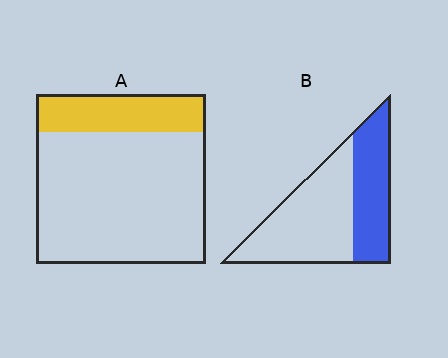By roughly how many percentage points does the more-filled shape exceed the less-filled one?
By roughly 15 percentage points (B over A).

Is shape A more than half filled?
No.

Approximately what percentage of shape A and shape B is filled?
A is approximately 20% and B is approximately 40%.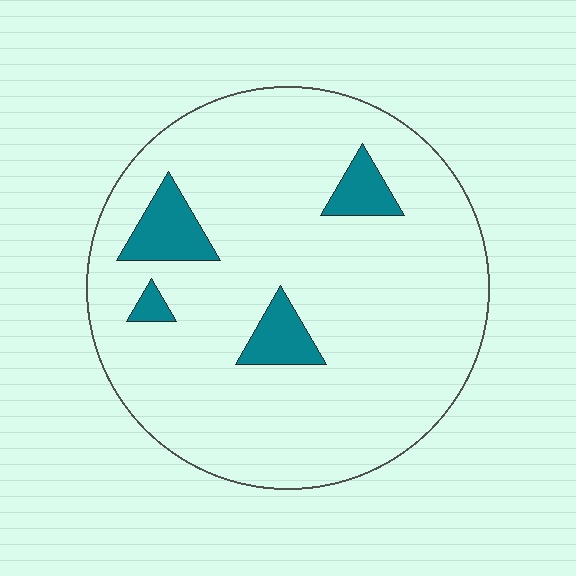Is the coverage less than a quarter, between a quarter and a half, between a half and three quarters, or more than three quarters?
Less than a quarter.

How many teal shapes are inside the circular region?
4.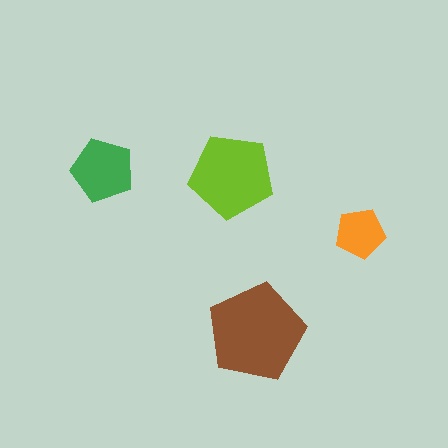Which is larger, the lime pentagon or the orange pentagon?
The lime one.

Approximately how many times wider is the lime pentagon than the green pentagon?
About 1.5 times wider.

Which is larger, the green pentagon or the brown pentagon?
The brown one.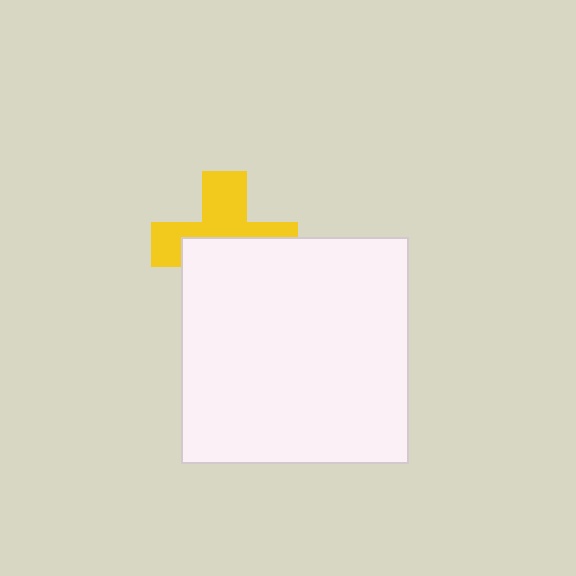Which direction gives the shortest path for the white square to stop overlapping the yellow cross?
Moving down gives the shortest separation.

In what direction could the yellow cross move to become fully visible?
The yellow cross could move up. That would shift it out from behind the white square entirely.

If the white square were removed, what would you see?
You would see the complete yellow cross.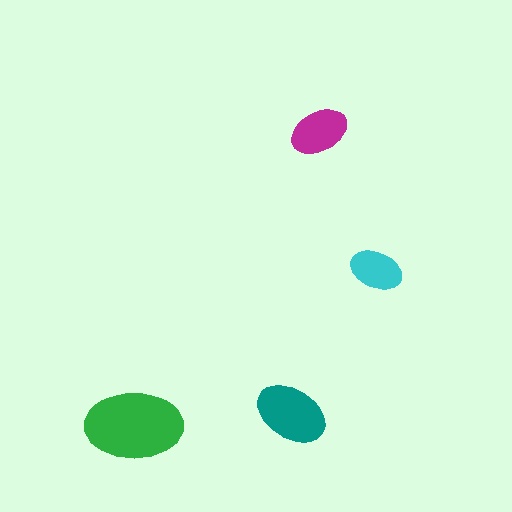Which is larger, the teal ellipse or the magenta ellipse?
The teal one.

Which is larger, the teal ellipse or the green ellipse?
The green one.